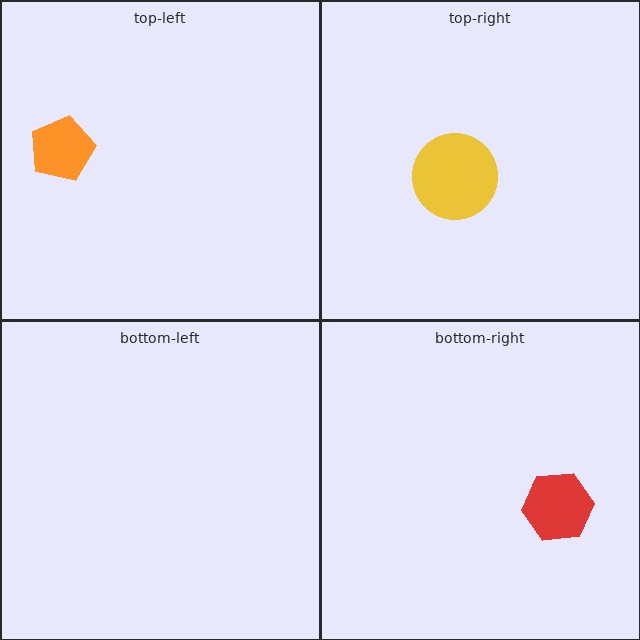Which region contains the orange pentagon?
The top-left region.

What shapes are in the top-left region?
The orange pentagon.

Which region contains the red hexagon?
The bottom-right region.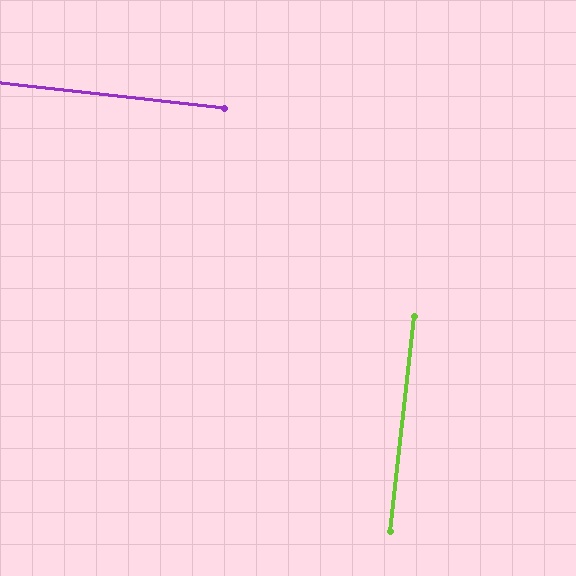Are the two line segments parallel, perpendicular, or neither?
Perpendicular — they meet at approximately 90°.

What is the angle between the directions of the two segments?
Approximately 90 degrees.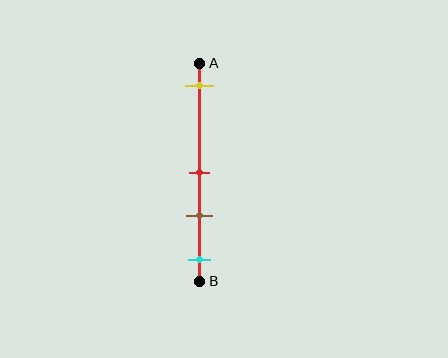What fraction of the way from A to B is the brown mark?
The brown mark is approximately 70% (0.7) of the way from A to B.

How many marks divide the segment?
There are 4 marks dividing the segment.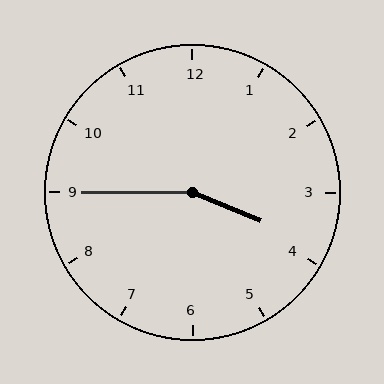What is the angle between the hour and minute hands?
Approximately 158 degrees.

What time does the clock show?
3:45.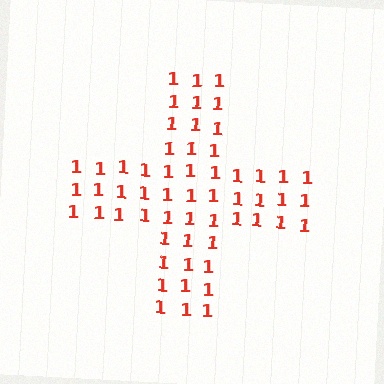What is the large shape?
The large shape is a cross.